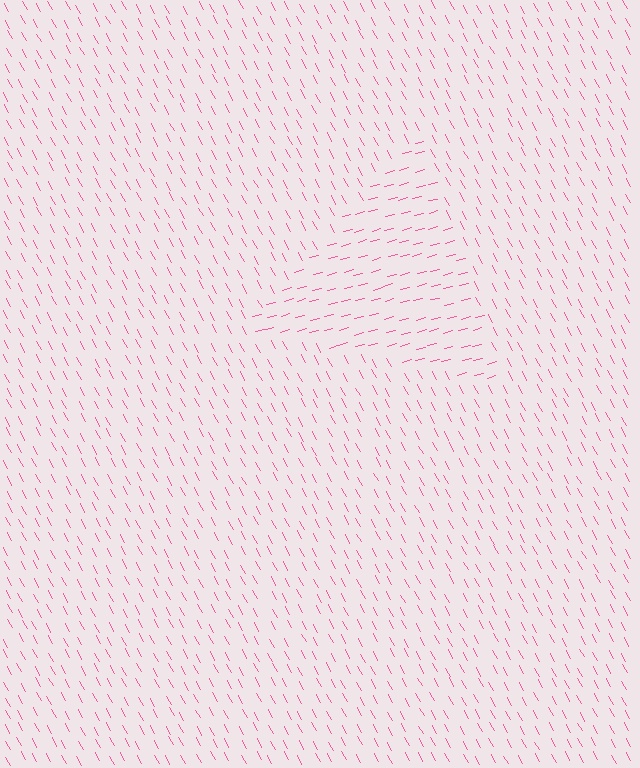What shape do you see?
I see a triangle.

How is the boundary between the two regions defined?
The boundary is defined purely by a change in line orientation (approximately 76 degrees difference). All lines are the same color and thickness.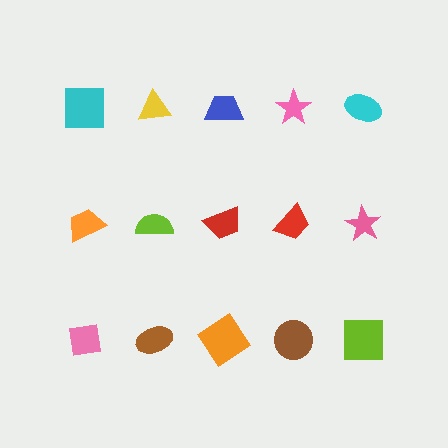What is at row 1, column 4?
A pink star.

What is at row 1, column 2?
A yellow triangle.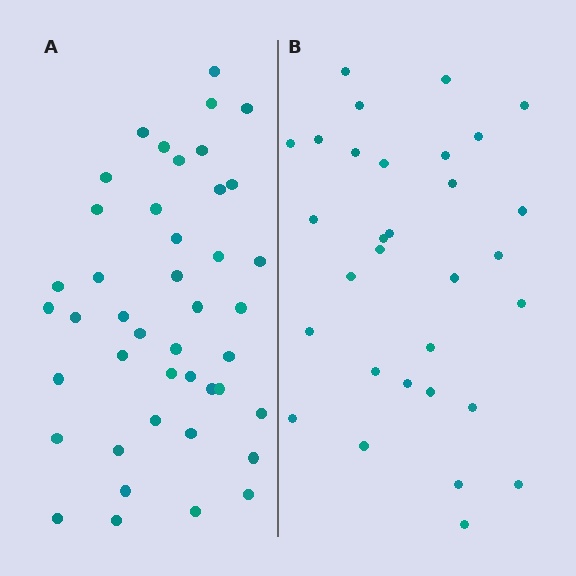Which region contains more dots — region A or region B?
Region A (the left region) has more dots.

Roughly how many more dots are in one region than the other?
Region A has roughly 12 or so more dots than region B.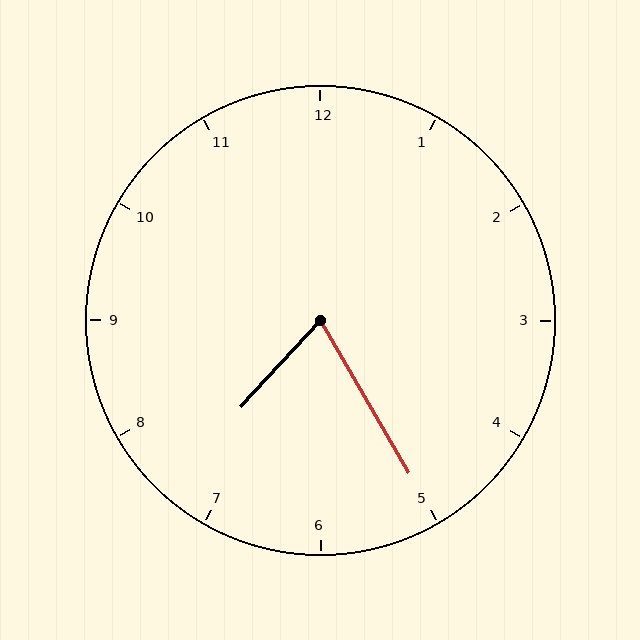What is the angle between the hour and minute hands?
Approximately 72 degrees.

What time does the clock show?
7:25.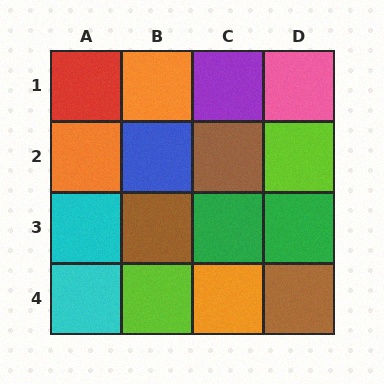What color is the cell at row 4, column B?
Lime.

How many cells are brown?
3 cells are brown.